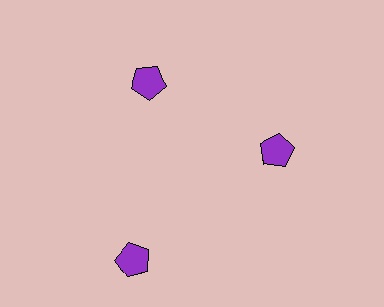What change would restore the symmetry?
The symmetry would be restored by moving it inward, back onto the ring so that all 3 pentagons sit at equal angles and equal distance from the center.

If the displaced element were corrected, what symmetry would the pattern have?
It would have 3-fold rotational symmetry — the pattern would map onto itself every 120 degrees.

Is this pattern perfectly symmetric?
No. The 3 purple pentagons are arranged in a ring, but one element near the 7 o'clock position is pushed outward from the center, breaking the 3-fold rotational symmetry.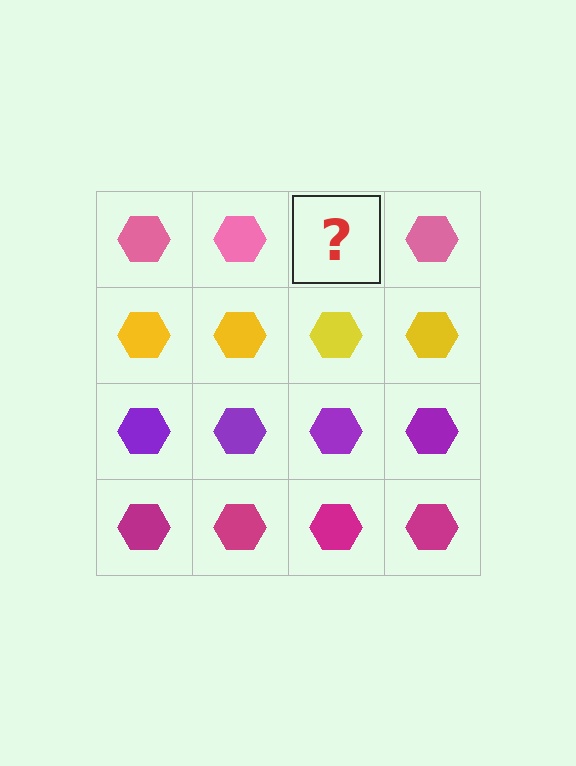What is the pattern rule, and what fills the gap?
The rule is that each row has a consistent color. The gap should be filled with a pink hexagon.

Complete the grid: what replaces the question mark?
The question mark should be replaced with a pink hexagon.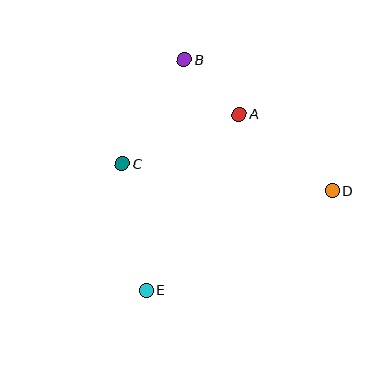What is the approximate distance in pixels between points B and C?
The distance between B and C is approximately 121 pixels.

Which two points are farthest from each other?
Points B and E are farthest from each other.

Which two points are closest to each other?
Points A and B are closest to each other.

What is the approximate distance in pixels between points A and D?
The distance between A and D is approximately 120 pixels.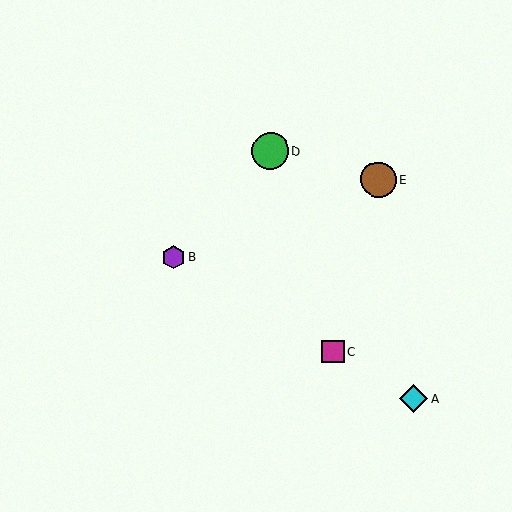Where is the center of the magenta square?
The center of the magenta square is at (333, 352).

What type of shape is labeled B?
Shape B is a purple hexagon.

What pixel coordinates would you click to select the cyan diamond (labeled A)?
Click at (414, 399) to select the cyan diamond A.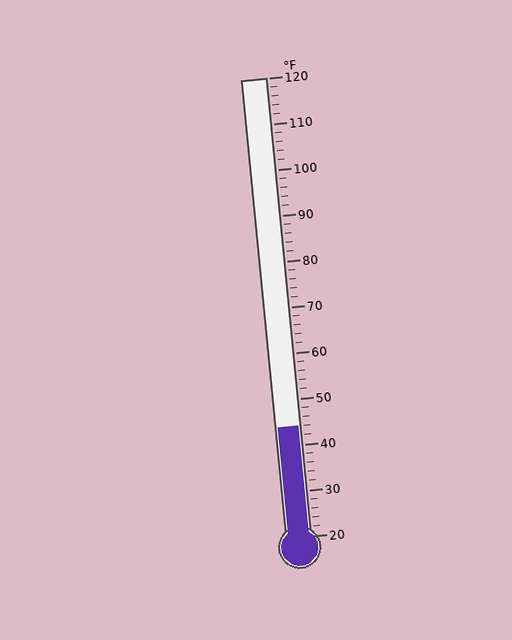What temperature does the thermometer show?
The thermometer shows approximately 44°F.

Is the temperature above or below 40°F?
The temperature is above 40°F.